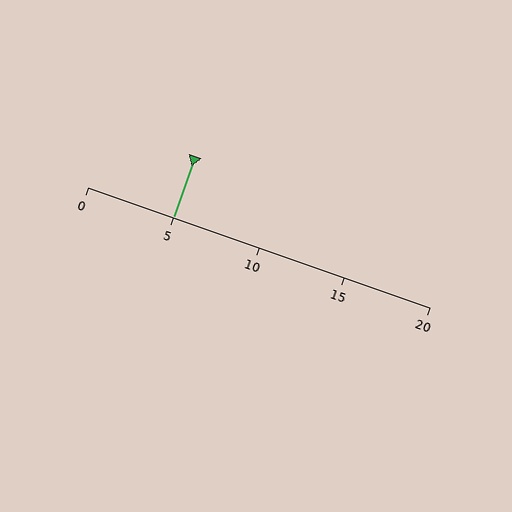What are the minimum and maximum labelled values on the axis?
The axis runs from 0 to 20.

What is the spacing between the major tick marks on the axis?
The major ticks are spaced 5 apart.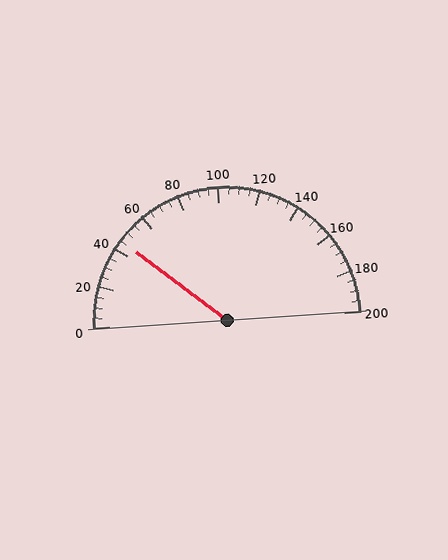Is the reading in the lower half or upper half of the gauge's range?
The reading is in the lower half of the range (0 to 200).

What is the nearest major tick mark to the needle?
The nearest major tick mark is 40.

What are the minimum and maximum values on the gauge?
The gauge ranges from 0 to 200.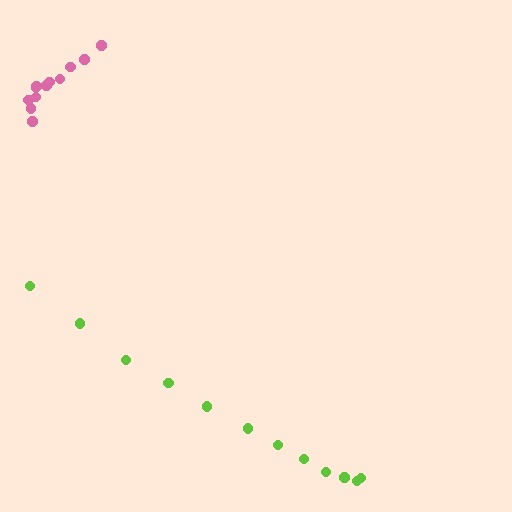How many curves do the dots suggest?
There are 2 distinct paths.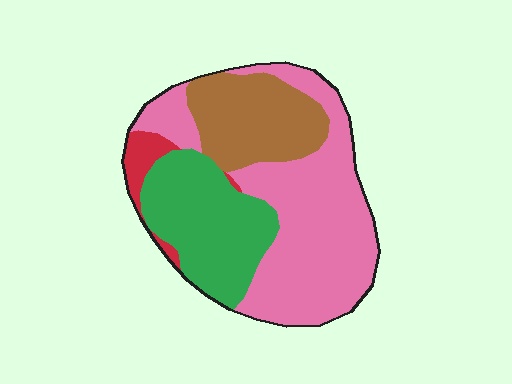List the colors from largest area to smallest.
From largest to smallest: pink, green, brown, red.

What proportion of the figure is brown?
Brown takes up about one fifth (1/5) of the figure.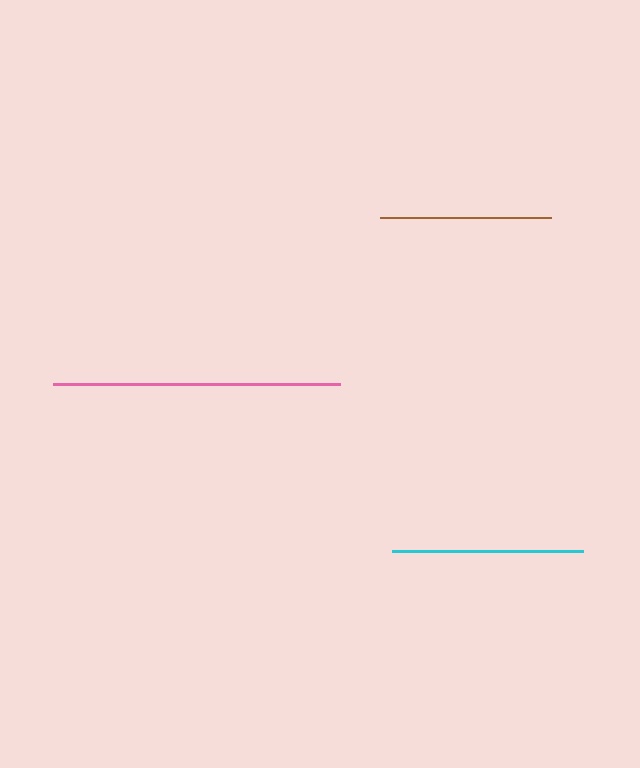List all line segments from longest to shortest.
From longest to shortest: pink, cyan, brown.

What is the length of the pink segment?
The pink segment is approximately 287 pixels long.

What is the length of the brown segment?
The brown segment is approximately 171 pixels long.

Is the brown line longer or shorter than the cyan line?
The cyan line is longer than the brown line.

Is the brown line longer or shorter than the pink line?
The pink line is longer than the brown line.